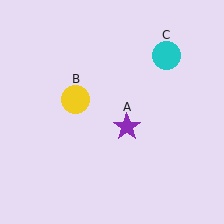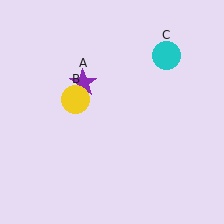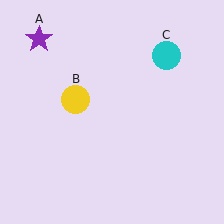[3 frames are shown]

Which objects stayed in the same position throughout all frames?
Yellow circle (object B) and cyan circle (object C) remained stationary.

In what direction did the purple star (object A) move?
The purple star (object A) moved up and to the left.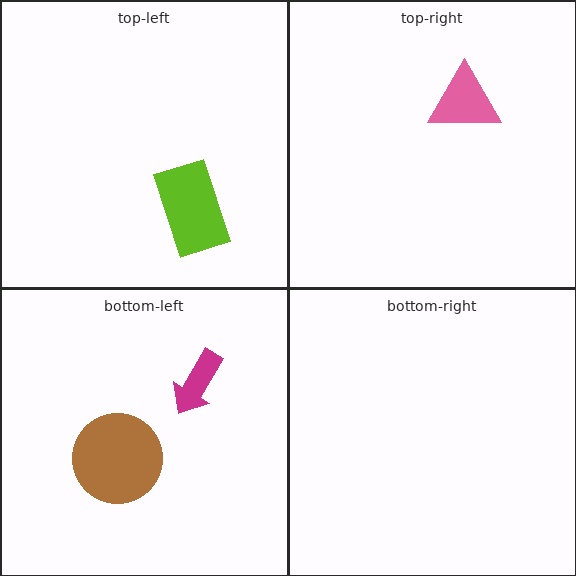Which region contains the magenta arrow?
The bottom-left region.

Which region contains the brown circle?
The bottom-left region.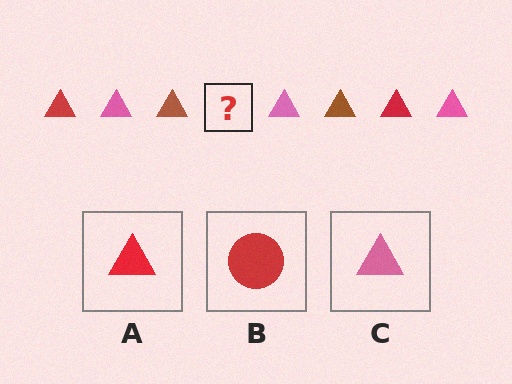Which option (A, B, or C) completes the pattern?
A.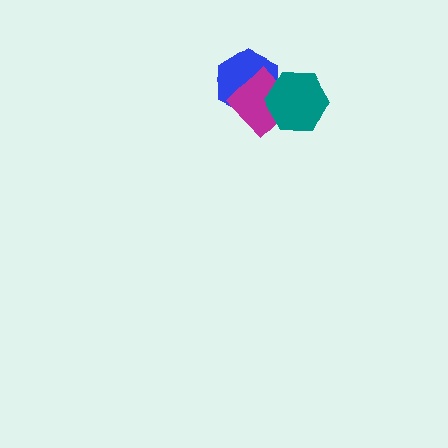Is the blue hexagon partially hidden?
Yes, it is partially covered by another shape.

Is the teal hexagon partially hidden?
No, no other shape covers it.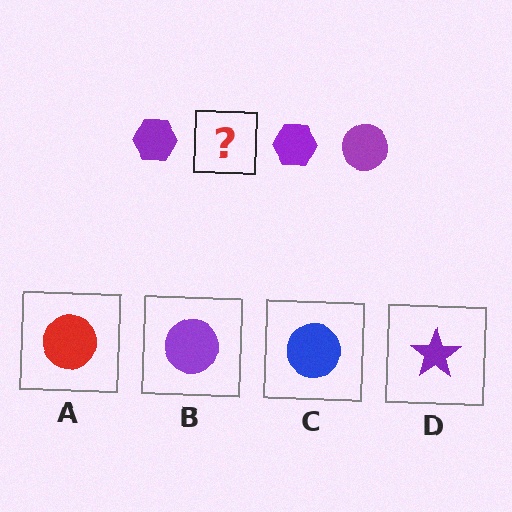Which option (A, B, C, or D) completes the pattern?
B.